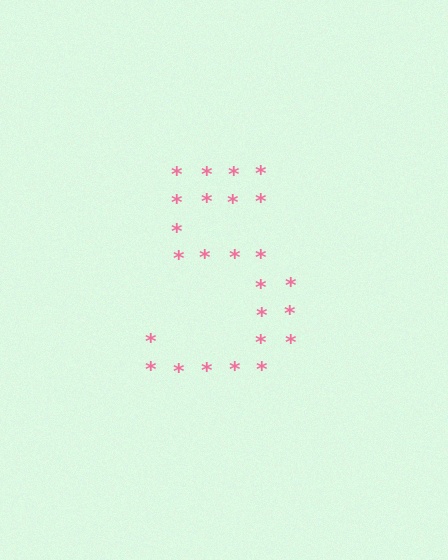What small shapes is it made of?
It is made of small asterisks.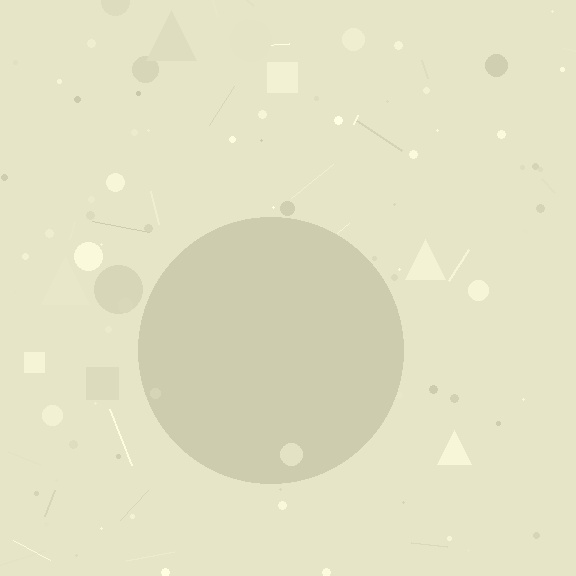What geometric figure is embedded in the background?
A circle is embedded in the background.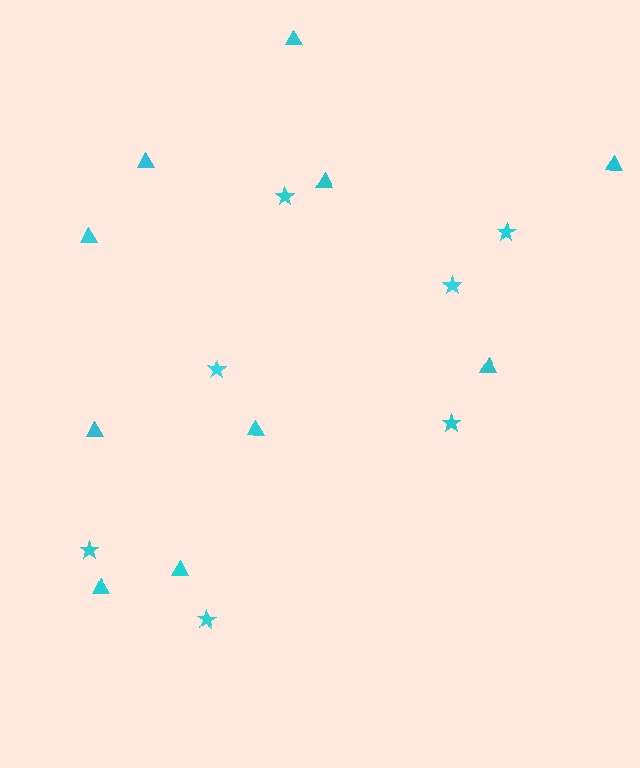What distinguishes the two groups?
There are 2 groups: one group of stars (7) and one group of triangles (10).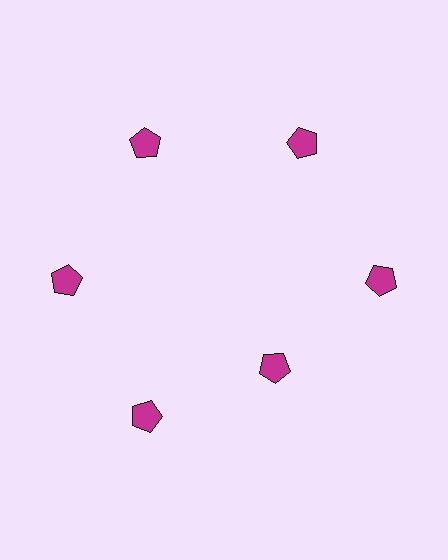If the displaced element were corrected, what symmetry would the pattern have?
It would have 6-fold rotational symmetry — the pattern would map onto itself every 60 degrees.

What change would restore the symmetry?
The symmetry would be restored by moving it outward, back onto the ring so that all 6 pentagons sit at equal angles and equal distance from the center.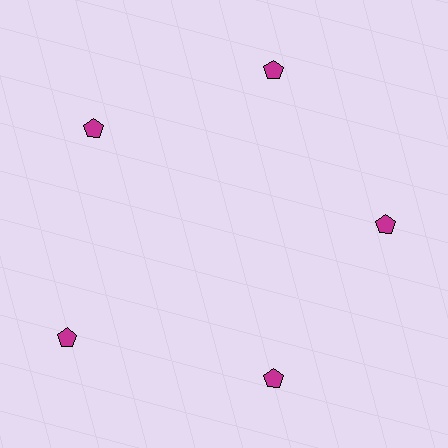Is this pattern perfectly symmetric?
No. The 5 magenta pentagons are arranged in a ring, but one element near the 8 o'clock position is pushed outward from the center, breaking the 5-fold rotational symmetry.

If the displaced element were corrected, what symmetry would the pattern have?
It would have 5-fold rotational symmetry — the pattern would map onto itself every 72 degrees.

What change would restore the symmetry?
The symmetry would be restored by moving it inward, back onto the ring so that all 5 pentagons sit at equal angles and equal distance from the center.